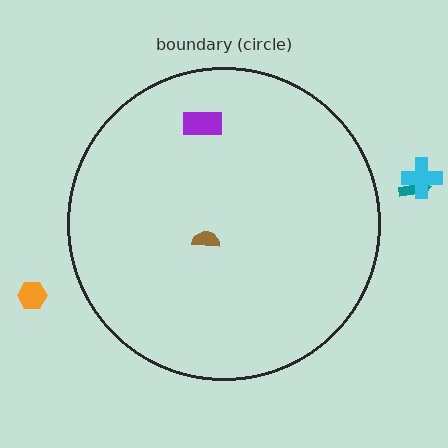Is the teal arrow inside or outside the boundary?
Outside.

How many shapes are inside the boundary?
2 inside, 3 outside.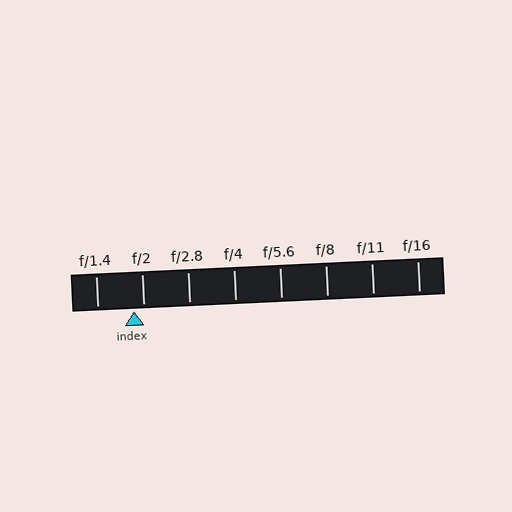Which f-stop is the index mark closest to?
The index mark is closest to f/2.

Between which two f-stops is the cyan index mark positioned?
The index mark is between f/1.4 and f/2.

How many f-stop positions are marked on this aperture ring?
There are 8 f-stop positions marked.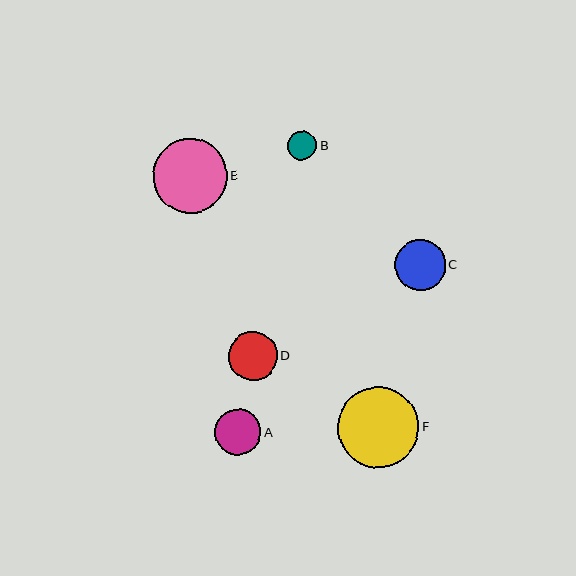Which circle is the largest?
Circle F is the largest with a size of approximately 81 pixels.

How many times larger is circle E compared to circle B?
Circle E is approximately 2.6 times the size of circle B.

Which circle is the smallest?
Circle B is the smallest with a size of approximately 29 pixels.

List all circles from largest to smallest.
From largest to smallest: F, E, C, D, A, B.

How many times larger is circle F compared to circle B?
Circle F is approximately 2.8 times the size of circle B.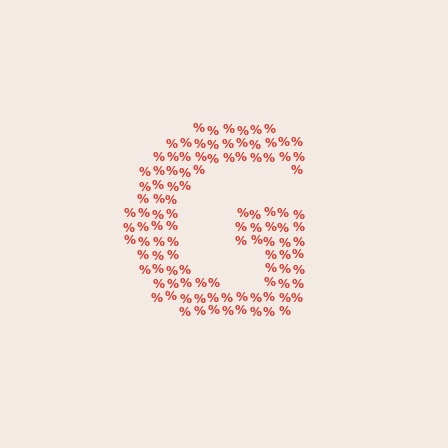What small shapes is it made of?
It is made of small percent signs.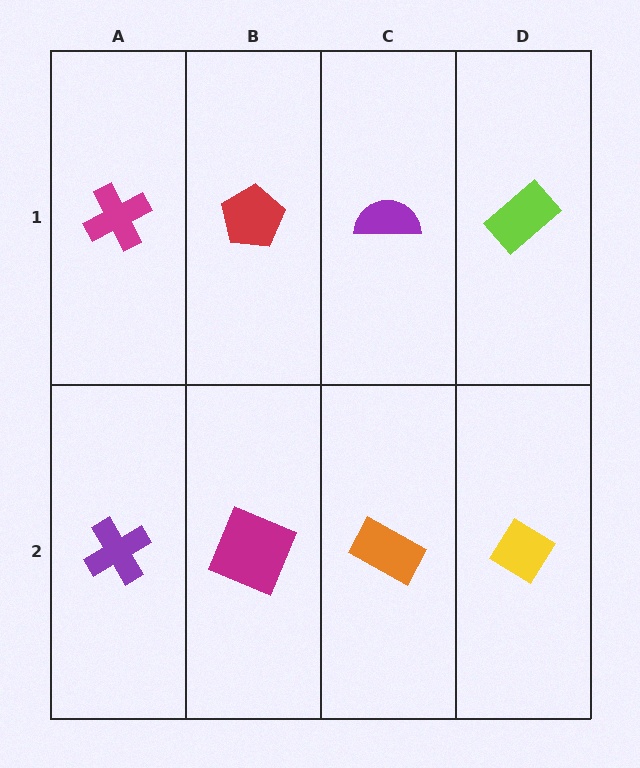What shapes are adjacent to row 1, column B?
A magenta square (row 2, column B), a magenta cross (row 1, column A), a purple semicircle (row 1, column C).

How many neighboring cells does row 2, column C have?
3.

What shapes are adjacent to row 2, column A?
A magenta cross (row 1, column A), a magenta square (row 2, column B).